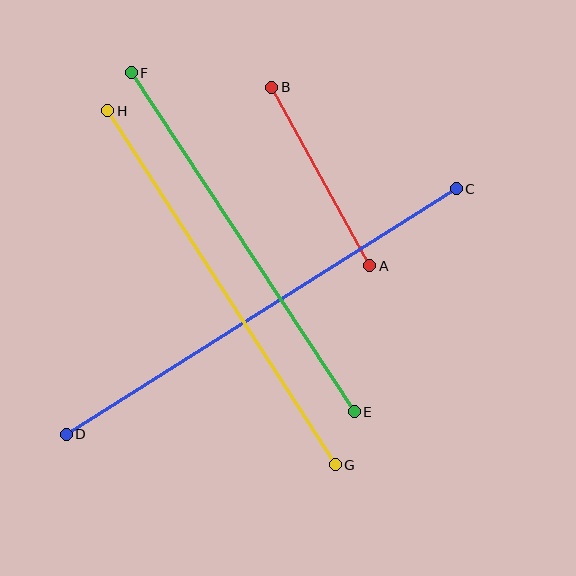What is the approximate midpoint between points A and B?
The midpoint is at approximately (321, 177) pixels.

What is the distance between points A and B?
The distance is approximately 203 pixels.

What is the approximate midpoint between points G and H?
The midpoint is at approximately (221, 288) pixels.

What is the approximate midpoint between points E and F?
The midpoint is at approximately (243, 242) pixels.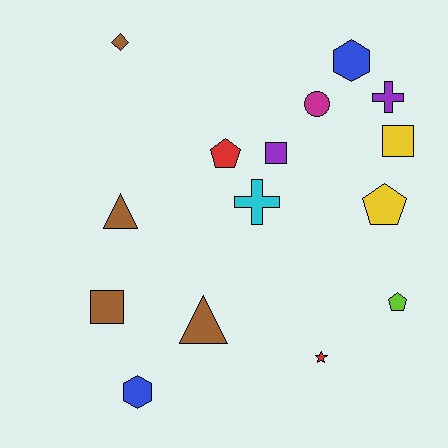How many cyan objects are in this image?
There is 1 cyan object.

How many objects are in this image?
There are 15 objects.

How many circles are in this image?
There is 1 circle.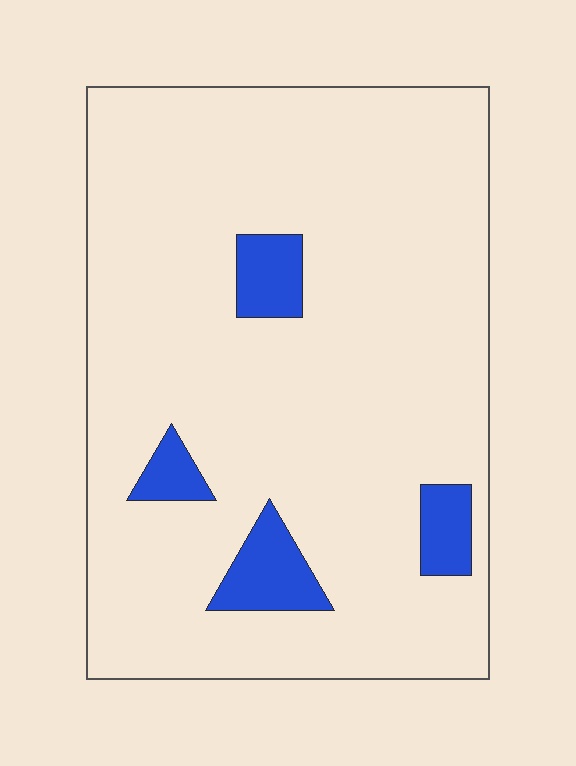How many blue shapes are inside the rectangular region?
4.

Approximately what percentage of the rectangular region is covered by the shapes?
Approximately 10%.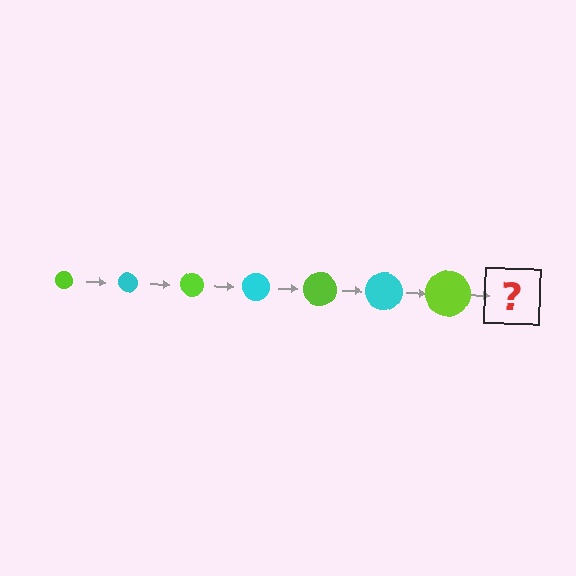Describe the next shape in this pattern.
It should be a cyan circle, larger than the previous one.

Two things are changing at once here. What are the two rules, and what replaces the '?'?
The two rules are that the circle grows larger each step and the color cycles through lime and cyan. The '?' should be a cyan circle, larger than the previous one.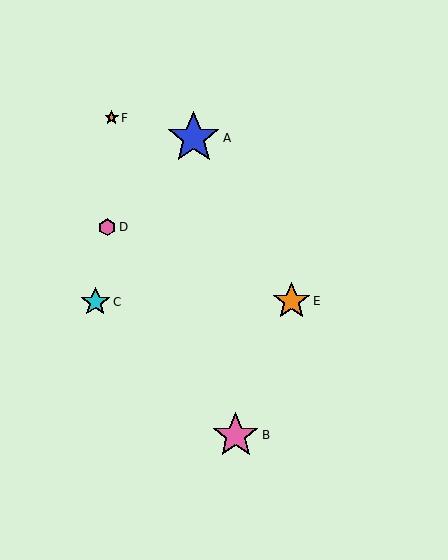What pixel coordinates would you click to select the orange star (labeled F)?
Click at (112, 118) to select the orange star F.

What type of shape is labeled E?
Shape E is an orange star.